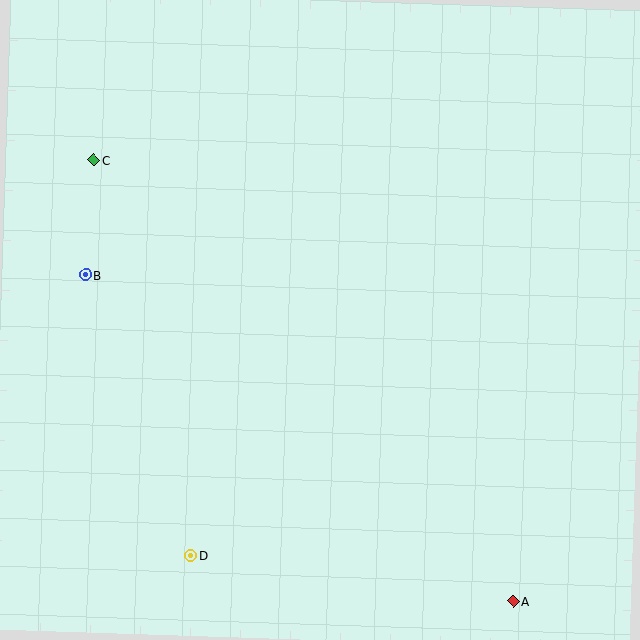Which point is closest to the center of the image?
Point B at (85, 275) is closest to the center.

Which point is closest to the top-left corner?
Point C is closest to the top-left corner.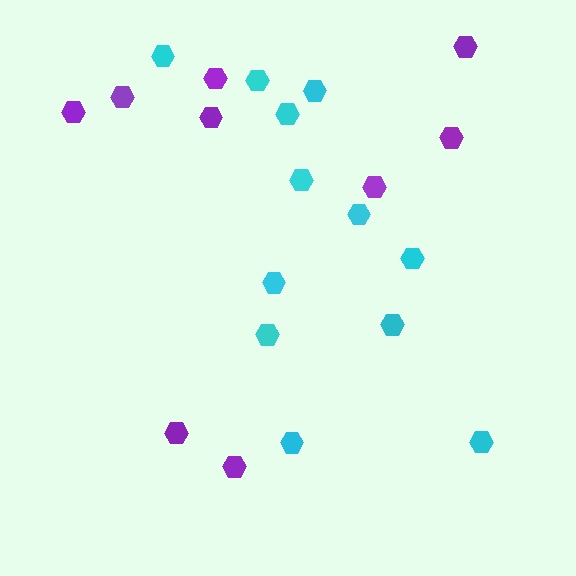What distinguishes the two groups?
There are 2 groups: one group of purple hexagons (9) and one group of cyan hexagons (12).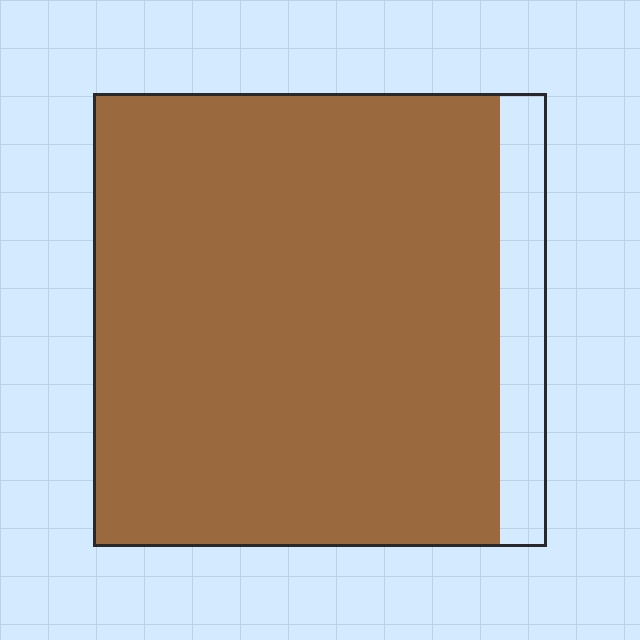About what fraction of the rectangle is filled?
About nine tenths (9/10).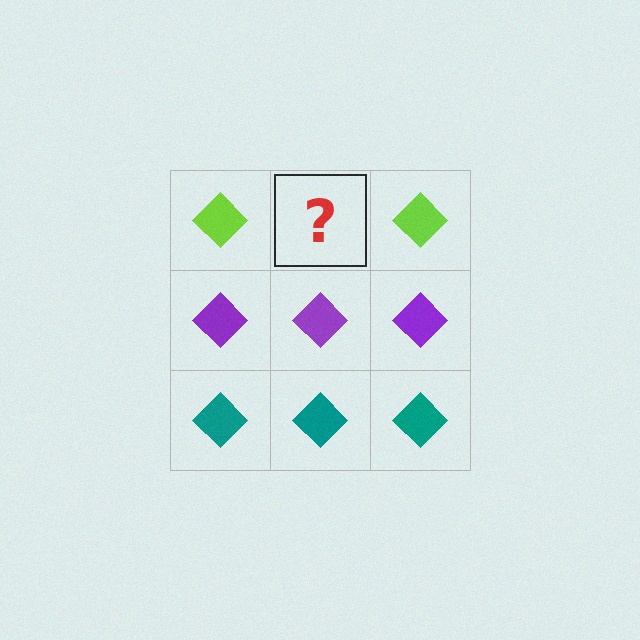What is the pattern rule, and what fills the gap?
The rule is that each row has a consistent color. The gap should be filled with a lime diamond.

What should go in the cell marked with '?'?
The missing cell should contain a lime diamond.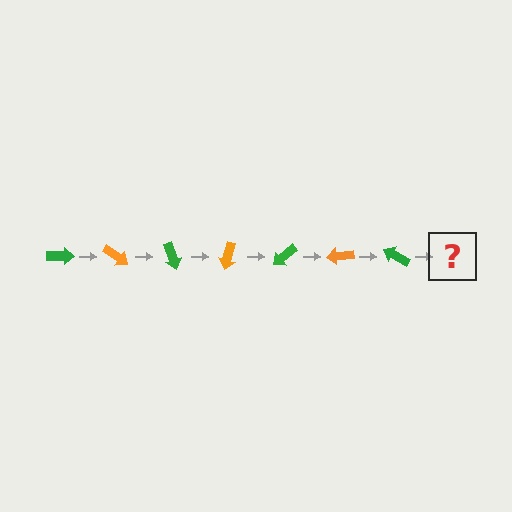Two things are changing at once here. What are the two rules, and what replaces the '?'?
The two rules are that it rotates 35 degrees each step and the color cycles through green and orange. The '?' should be an orange arrow, rotated 245 degrees from the start.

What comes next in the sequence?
The next element should be an orange arrow, rotated 245 degrees from the start.